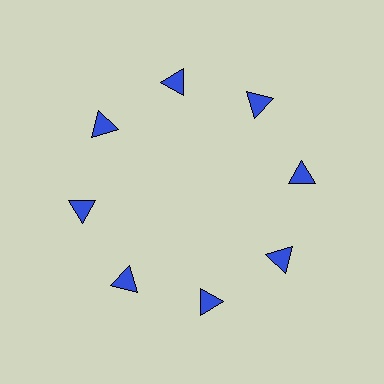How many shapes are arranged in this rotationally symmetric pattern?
There are 8 shapes, arranged in 8 groups of 1.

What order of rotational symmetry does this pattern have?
This pattern has 8-fold rotational symmetry.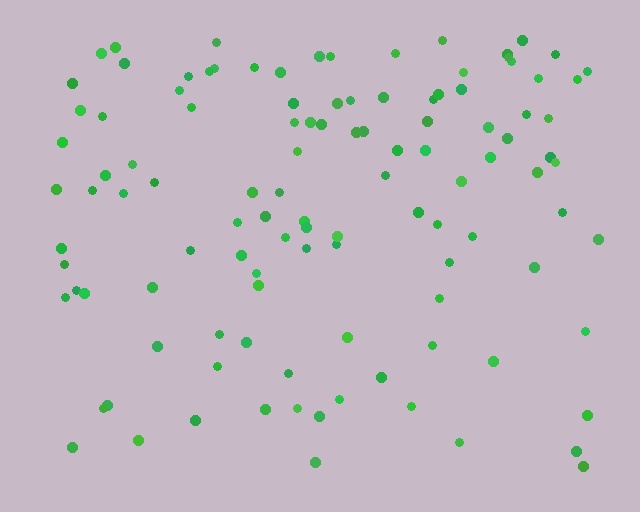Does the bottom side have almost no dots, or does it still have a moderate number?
Still a moderate number, just noticeably fewer than the top.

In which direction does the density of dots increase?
From bottom to top, with the top side densest.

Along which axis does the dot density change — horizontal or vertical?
Vertical.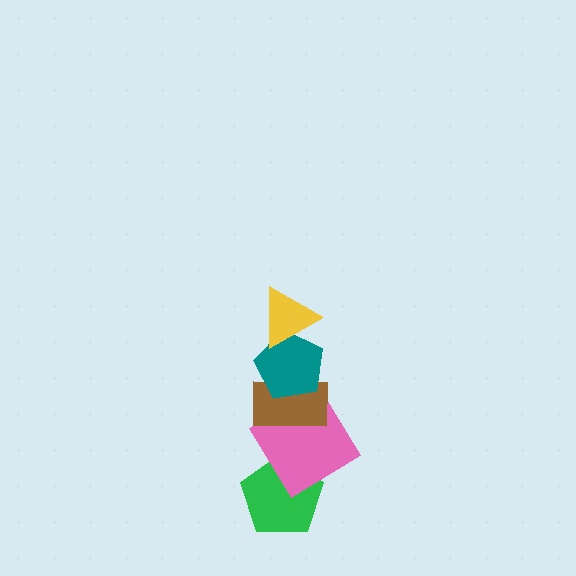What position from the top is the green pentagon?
The green pentagon is 5th from the top.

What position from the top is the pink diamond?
The pink diamond is 4th from the top.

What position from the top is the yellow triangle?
The yellow triangle is 1st from the top.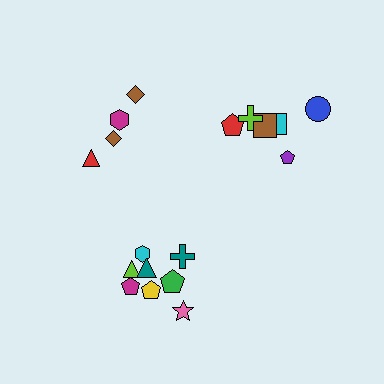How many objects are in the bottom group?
There are 8 objects.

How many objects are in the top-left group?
There are 4 objects.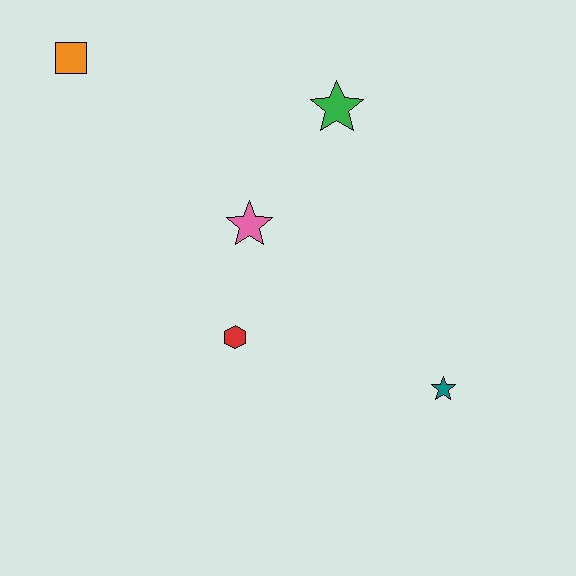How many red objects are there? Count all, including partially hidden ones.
There is 1 red object.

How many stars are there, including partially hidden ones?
There are 3 stars.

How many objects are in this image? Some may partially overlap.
There are 5 objects.